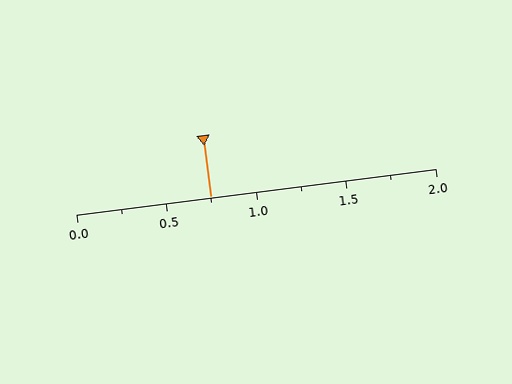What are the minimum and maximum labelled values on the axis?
The axis runs from 0.0 to 2.0.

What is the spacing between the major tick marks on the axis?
The major ticks are spaced 0.5 apart.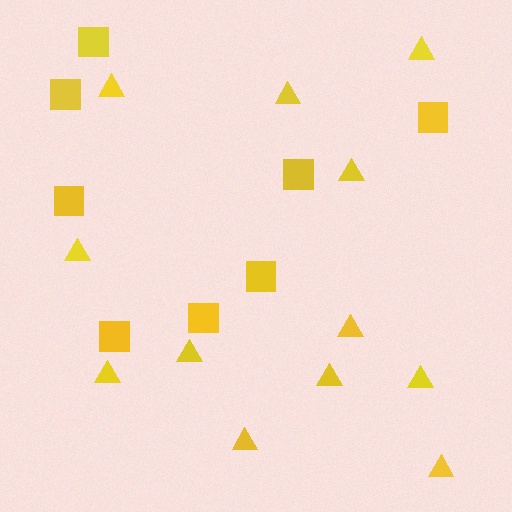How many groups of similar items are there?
There are 2 groups: one group of triangles (12) and one group of squares (8).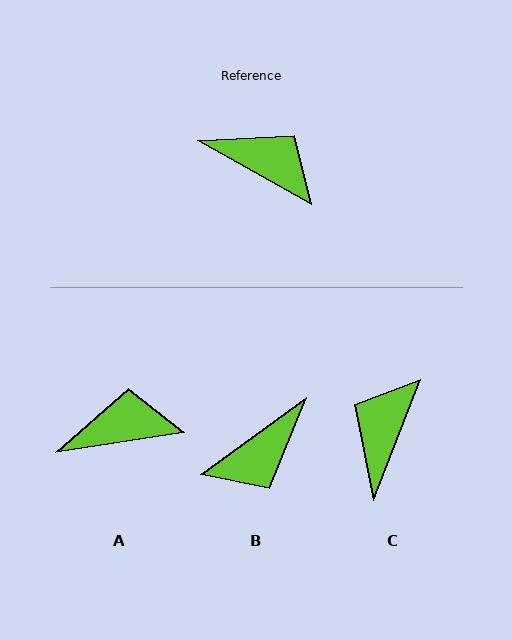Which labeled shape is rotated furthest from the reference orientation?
B, about 115 degrees away.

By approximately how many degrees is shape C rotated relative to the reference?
Approximately 98 degrees counter-clockwise.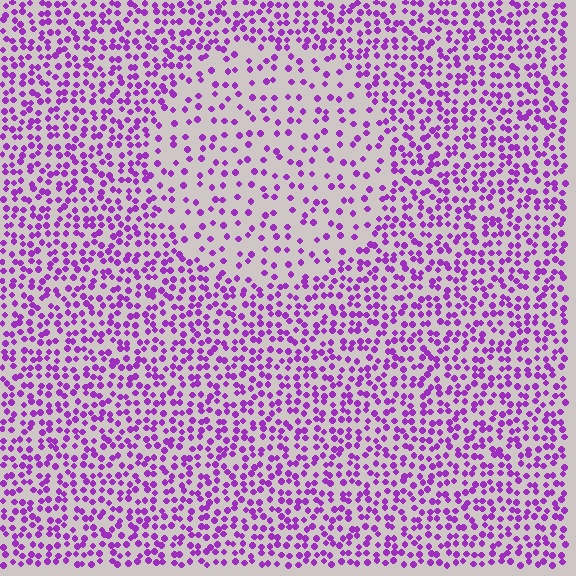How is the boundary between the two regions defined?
The boundary is defined by a change in element density (approximately 2.1x ratio). All elements are the same color, size, and shape.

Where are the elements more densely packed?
The elements are more densely packed outside the circle boundary.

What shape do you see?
I see a circle.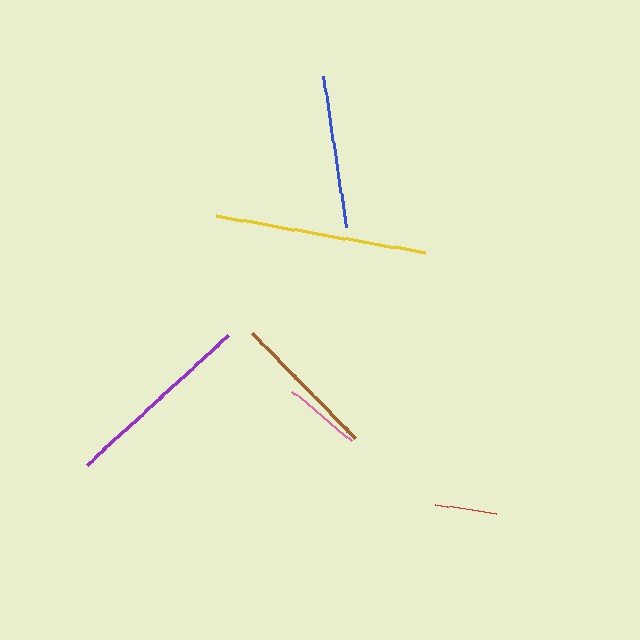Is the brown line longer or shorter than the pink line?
The brown line is longer than the pink line.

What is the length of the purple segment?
The purple segment is approximately 193 pixels long.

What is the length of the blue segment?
The blue segment is approximately 153 pixels long.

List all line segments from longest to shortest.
From longest to shortest: yellow, purple, blue, brown, pink, red.